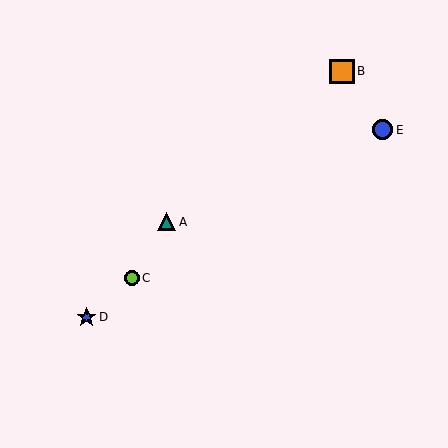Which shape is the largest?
The orange square (labeled B) is the largest.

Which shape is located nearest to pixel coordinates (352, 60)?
The orange square (labeled B) at (342, 72) is nearest to that location.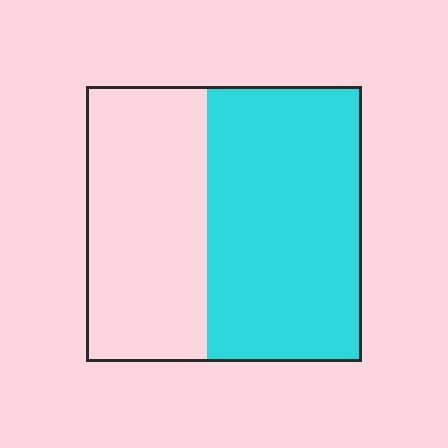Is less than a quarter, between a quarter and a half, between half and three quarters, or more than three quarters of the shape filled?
Between half and three quarters.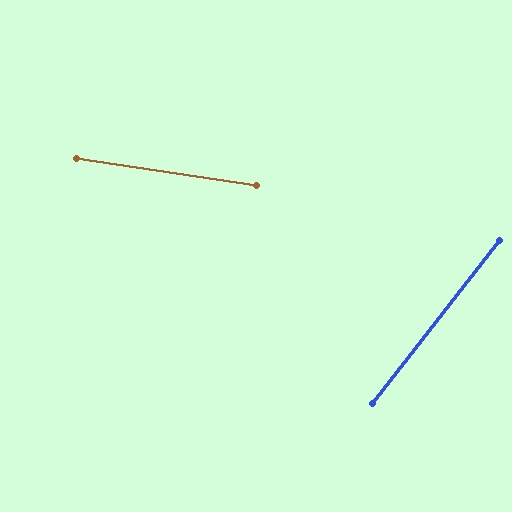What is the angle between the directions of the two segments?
Approximately 61 degrees.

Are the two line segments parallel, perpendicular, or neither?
Neither parallel nor perpendicular — they differ by about 61°.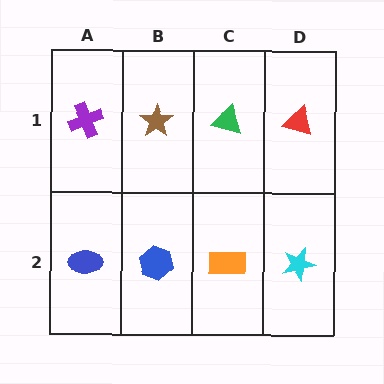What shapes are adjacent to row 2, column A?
A purple cross (row 1, column A), a blue hexagon (row 2, column B).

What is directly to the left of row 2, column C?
A blue hexagon.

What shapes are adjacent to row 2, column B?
A brown star (row 1, column B), a blue ellipse (row 2, column A), an orange rectangle (row 2, column C).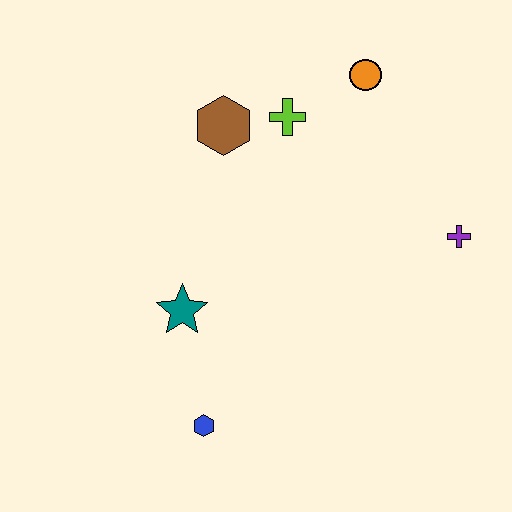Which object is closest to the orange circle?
The lime cross is closest to the orange circle.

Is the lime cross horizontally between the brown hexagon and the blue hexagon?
No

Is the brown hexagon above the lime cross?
No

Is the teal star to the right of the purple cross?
No